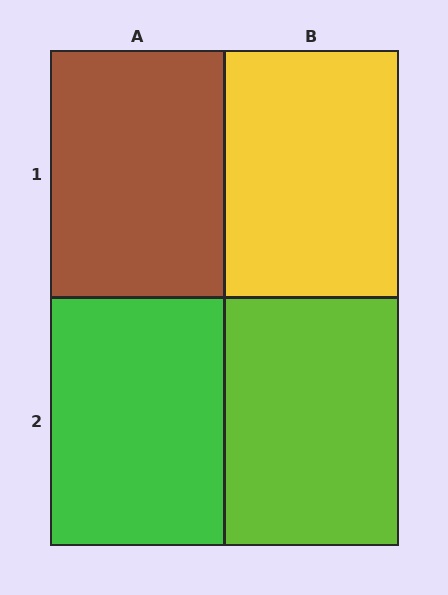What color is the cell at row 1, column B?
Yellow.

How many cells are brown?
1 cell is brown.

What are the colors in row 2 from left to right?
Green, lime.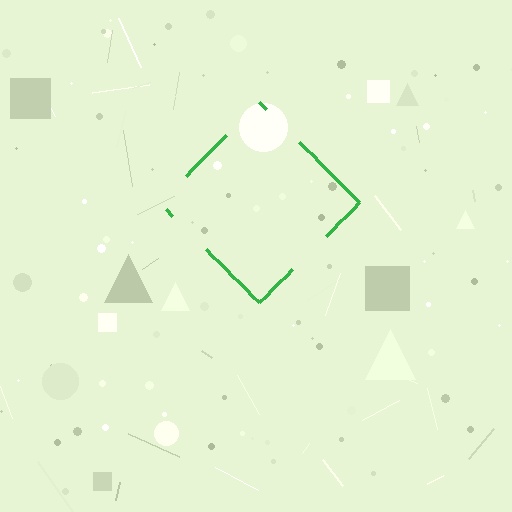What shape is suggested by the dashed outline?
The dashed outline suggests a diamond.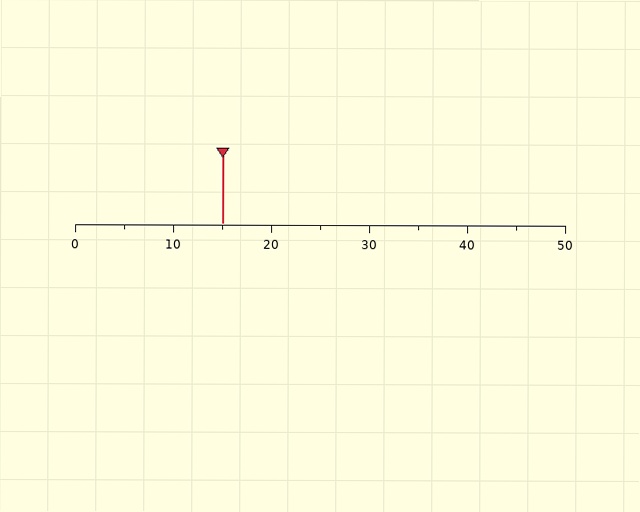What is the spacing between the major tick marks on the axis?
The major ticks are spaced 10 apart.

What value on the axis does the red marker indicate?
The marker indicates approximately 15.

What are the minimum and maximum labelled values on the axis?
The axis runs from 0 to 50.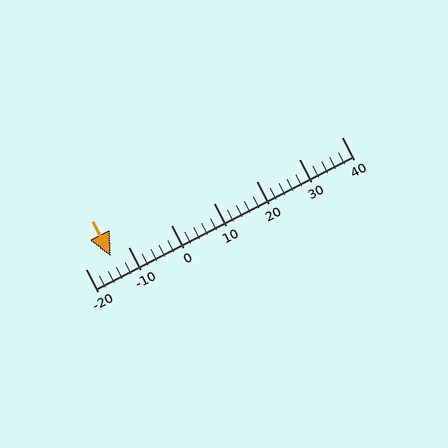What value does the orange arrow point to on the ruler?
The orange arrow points to approximately -14.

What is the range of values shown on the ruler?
The ruler shows values from -20 to 40.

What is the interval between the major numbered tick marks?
The major tick marks are spaced 10 units apart.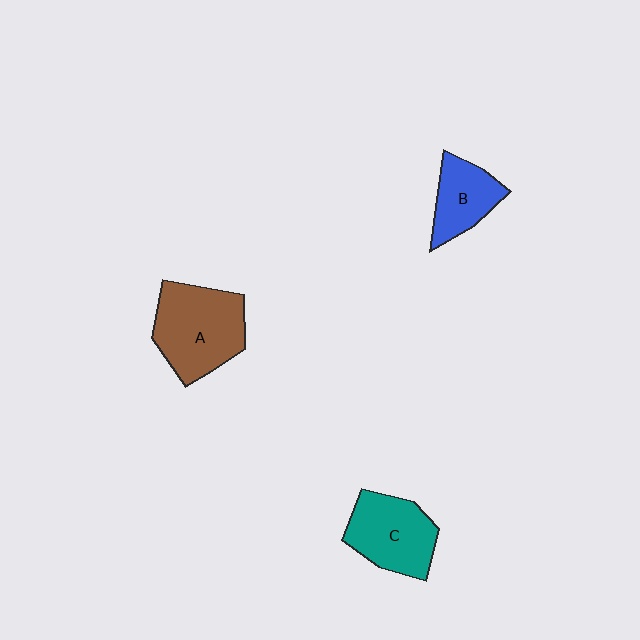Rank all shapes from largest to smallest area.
From largest to smallest: A (brown), C (teal), B (blue).